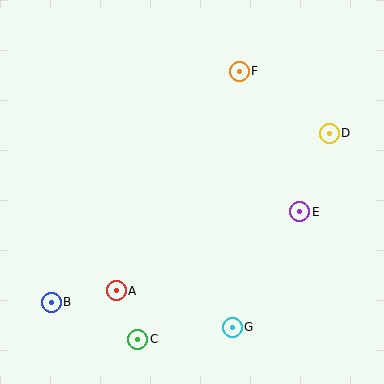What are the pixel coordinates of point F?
Point F is at (239, 71).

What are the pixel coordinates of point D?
Point D is at (329, 133).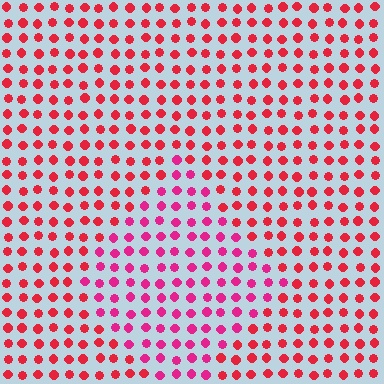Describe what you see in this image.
The image is filled with small red elements in a uniform arrangement. A diamond-shaped region is visible where the elements are tinted to a slightly different hue, forming a subtle color boundary.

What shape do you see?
I see a diamond.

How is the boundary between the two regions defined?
The boundary is defined purely by a slight shift in hue (about 26 degrees). Spacing, size, and orientation are identical on both sides.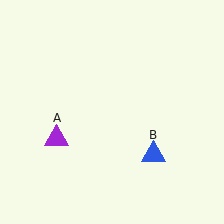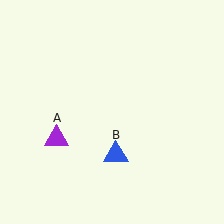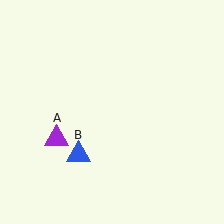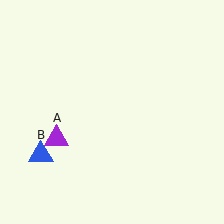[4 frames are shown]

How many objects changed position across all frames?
1 object changed position: blue triangle (object B).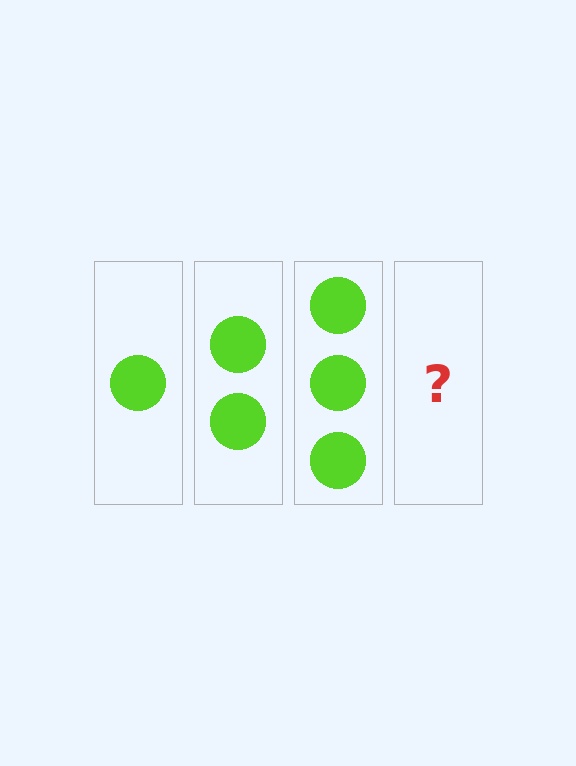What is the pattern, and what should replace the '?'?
The pattern is that each step adds one more circle. The '?' should be 4 circles.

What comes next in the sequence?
The next element should be 4 circles.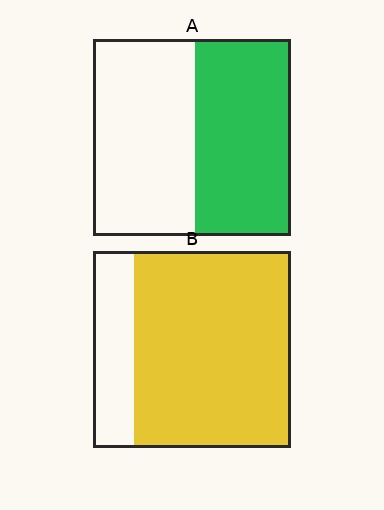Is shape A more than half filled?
Roughly half.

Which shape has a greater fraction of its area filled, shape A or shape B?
Shape B.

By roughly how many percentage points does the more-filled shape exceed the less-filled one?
By roughly 30 percentage points (B over A).